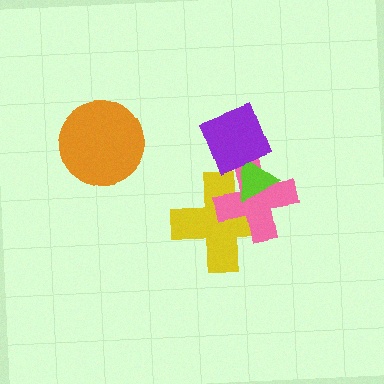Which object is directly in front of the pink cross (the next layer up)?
The lime triangle is directly in front of the pink cross.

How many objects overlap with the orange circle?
0 objects overlap with the orange circle.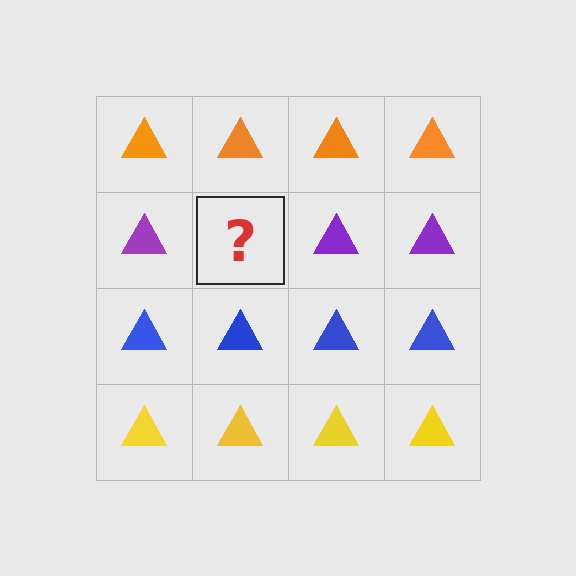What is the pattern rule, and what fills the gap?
The rule is that each row has a consistent color. The gap should be filled with a purple triangle.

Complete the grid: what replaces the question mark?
The question mark should be replaced with a purple triangle.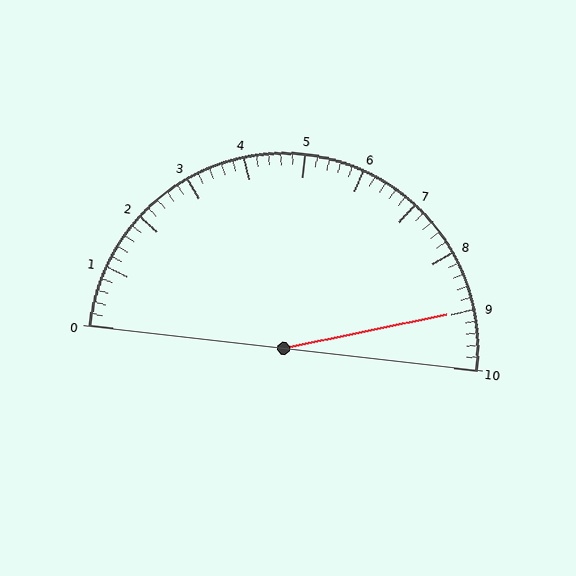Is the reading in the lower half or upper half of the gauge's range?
The reading is in the upper half of the range (0 to 10).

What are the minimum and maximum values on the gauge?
The gauge ranges from 0 to 10.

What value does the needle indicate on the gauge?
The needle indicates approximately 9.0.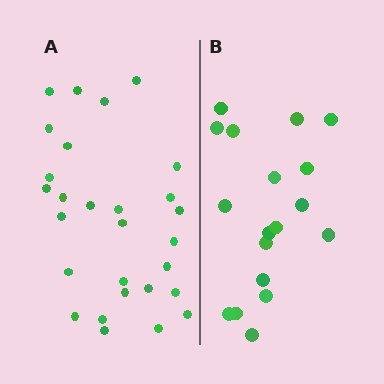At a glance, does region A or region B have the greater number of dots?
Region A (the left region) has more dots.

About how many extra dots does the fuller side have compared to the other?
Region A has roughly 10 or so more dots than region B.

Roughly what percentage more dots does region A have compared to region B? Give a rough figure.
About 55% more.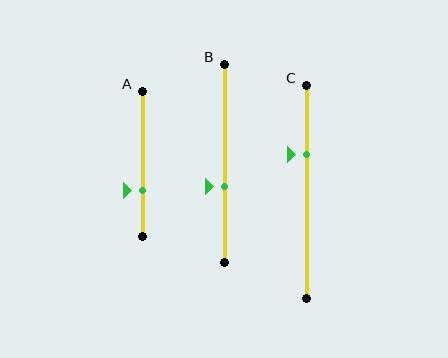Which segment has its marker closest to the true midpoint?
Segment B has its marker closest to the true midpoint.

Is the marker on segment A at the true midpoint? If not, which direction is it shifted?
No, the marker on segment A is shifted downward by about 18% of the segment length.